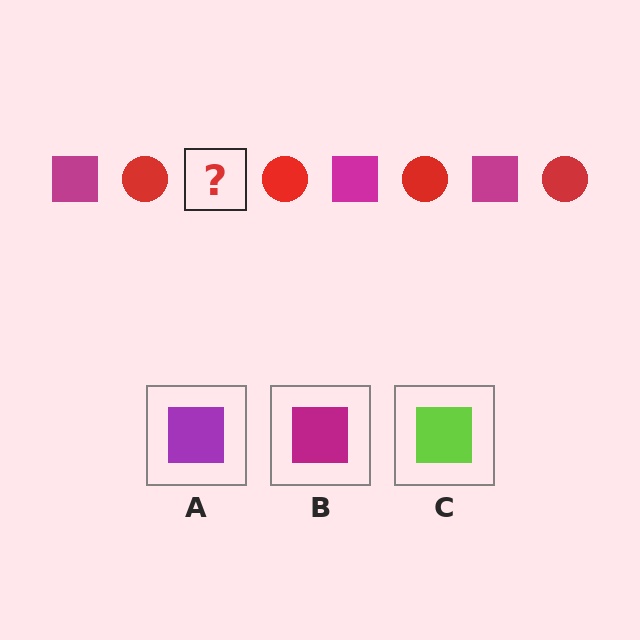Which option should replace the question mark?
Option B.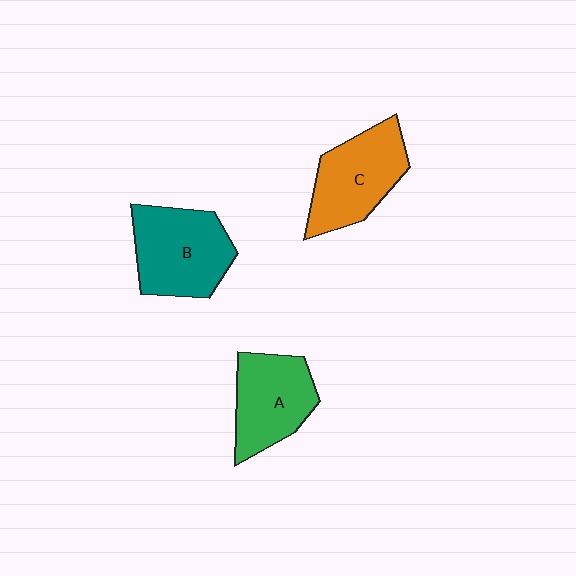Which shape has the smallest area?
Shape A (green).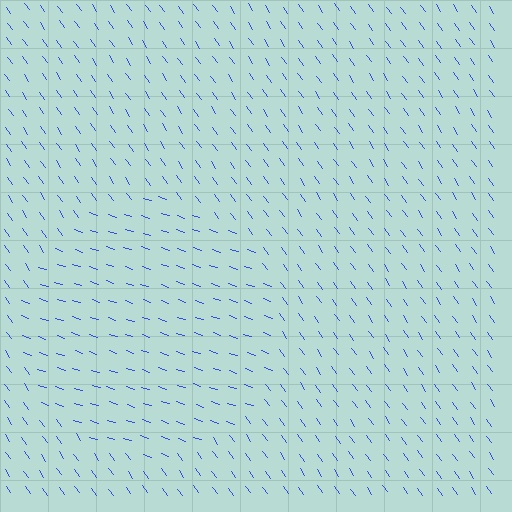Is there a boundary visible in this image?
Yes, there is a texture boundary formed by a change in line orientation.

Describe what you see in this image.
The image is filled with small blue line segments. A circle region in the image has lines oriented differently from the surrounding lines, creating a visible texture boundary.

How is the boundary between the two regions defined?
The boundary is defined purely by a change in line orientation (approximately 36 degrees difference). All lines are the same color and thickness.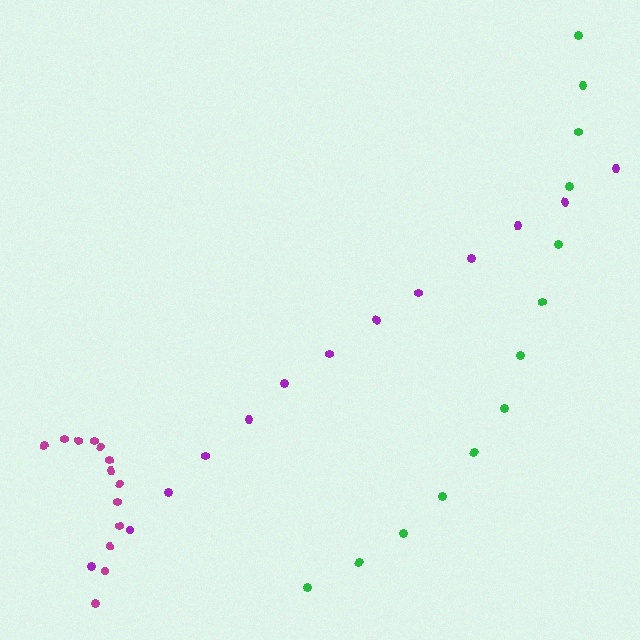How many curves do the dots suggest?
There are 3 distinct paths.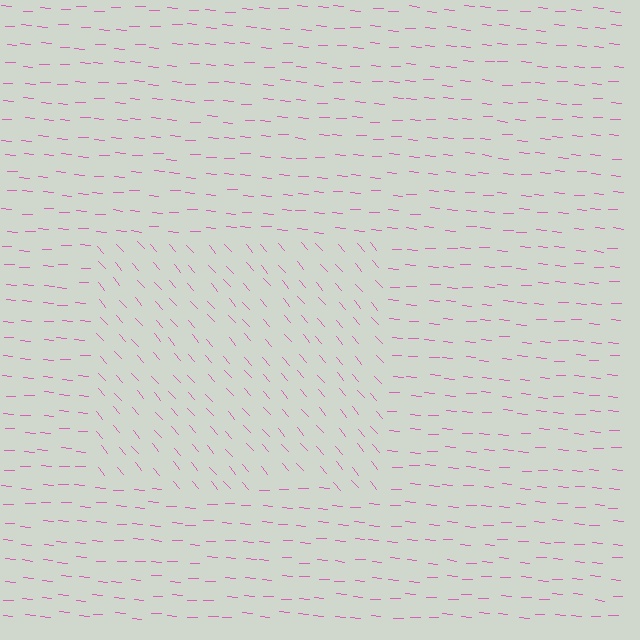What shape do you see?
I see a rectangle.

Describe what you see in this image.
The image is filled with small pink line segments. A rectangle region in the image has lines oriented differently from the surrounding lines, creating a visible texture boundary.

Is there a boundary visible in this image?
Yes, there is a texture boundary formed by a change in line orientation.